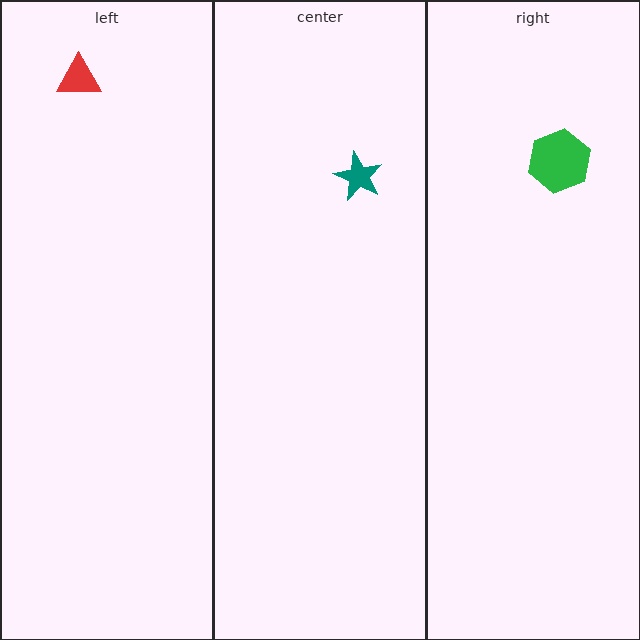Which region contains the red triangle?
The left region.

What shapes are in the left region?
The red triangle.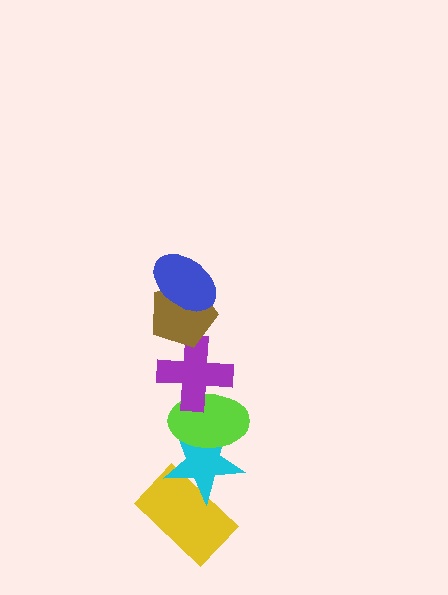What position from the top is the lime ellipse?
The lime ellipse is 4th from the top.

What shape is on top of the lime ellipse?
The purple cross is on top of the lime ellipse.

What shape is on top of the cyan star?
The lime ellipse is on top of the cyan star.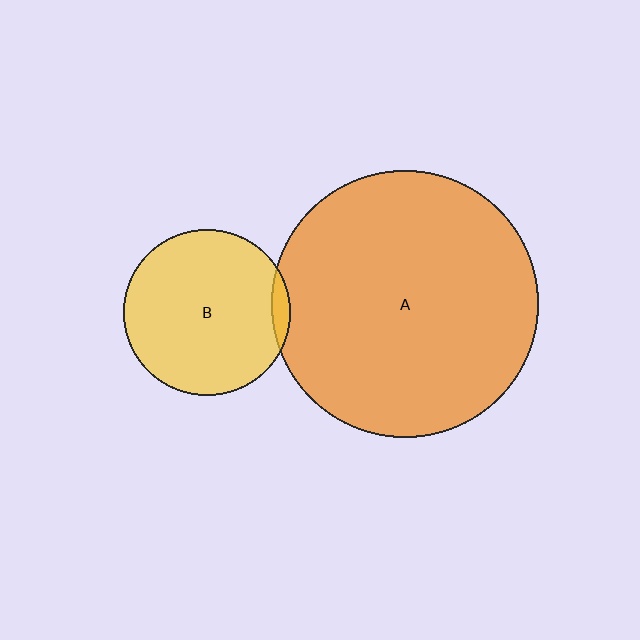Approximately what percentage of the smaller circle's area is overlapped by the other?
Approximately 5%.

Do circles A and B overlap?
Yes.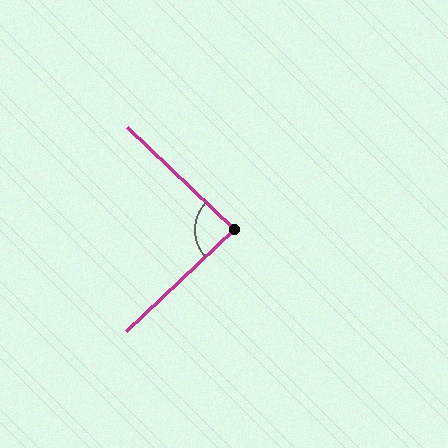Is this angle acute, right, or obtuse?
It is approximately a right angle.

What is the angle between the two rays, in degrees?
Approximately 87 degrees.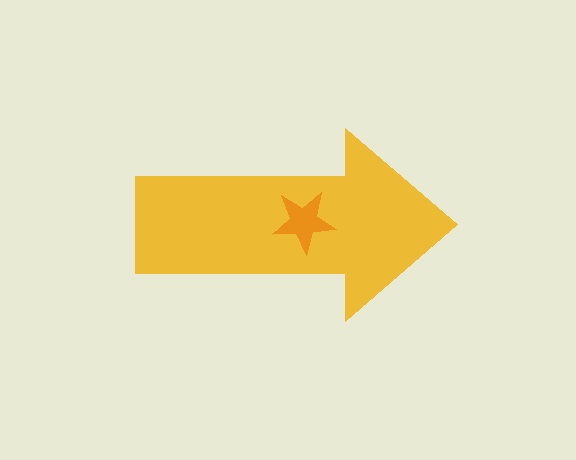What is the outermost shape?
The yellow arrow.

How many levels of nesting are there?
2.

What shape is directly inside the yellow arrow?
The orange star.